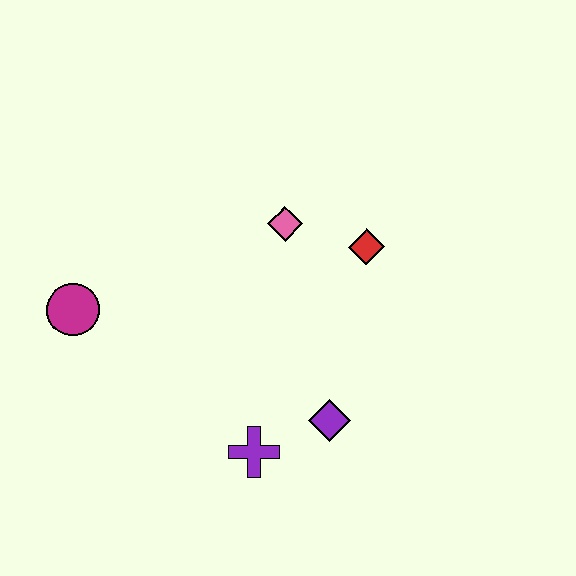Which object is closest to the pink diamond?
The red diamond is closest to the pink diamond.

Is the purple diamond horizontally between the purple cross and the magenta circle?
No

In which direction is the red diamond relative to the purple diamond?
The red diamond is above the purple diamond.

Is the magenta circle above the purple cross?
Yes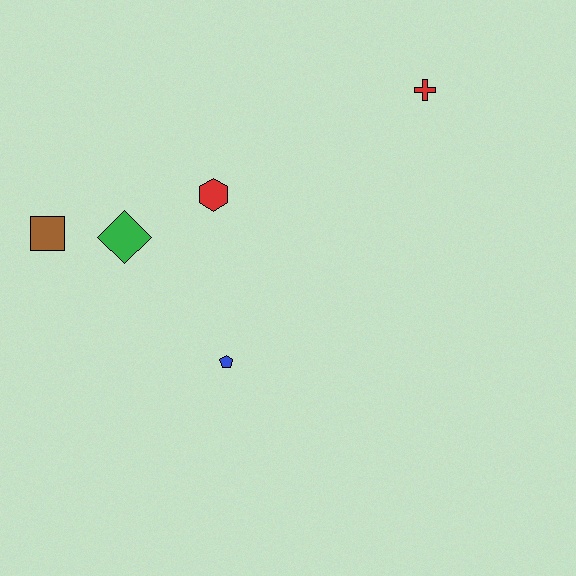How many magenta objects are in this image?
There are no magenta objects.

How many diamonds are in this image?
There is 1 diamond.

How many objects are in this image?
There are 5 objects.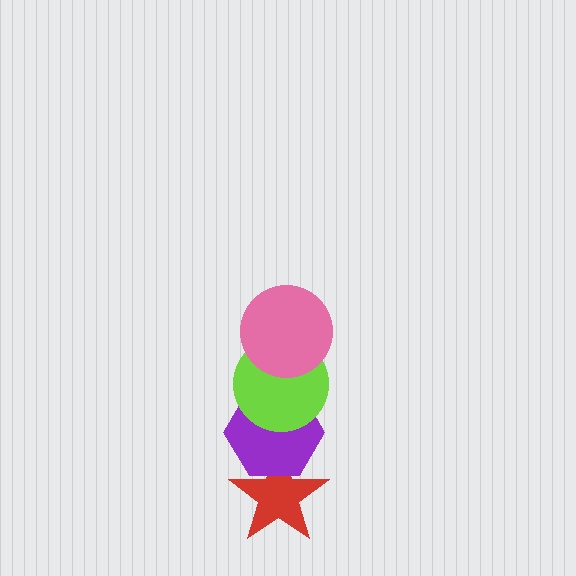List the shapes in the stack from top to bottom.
From top to bottom: the pink circle, the lime circle, the purple hexagon, the red star.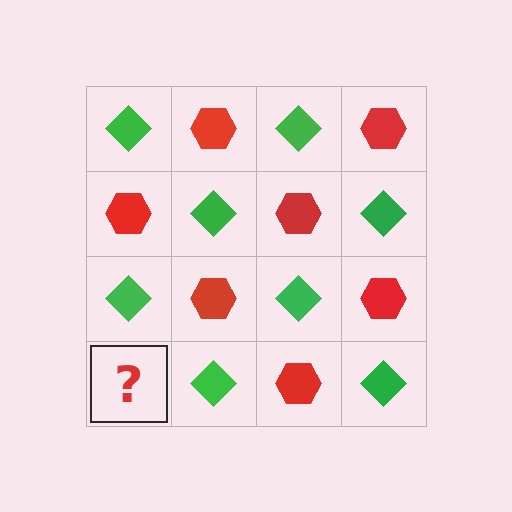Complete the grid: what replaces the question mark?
The question mark should be replaced with a red hexagon.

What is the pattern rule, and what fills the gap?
The rule is that it alternates green diamond and red hexagon in a checkerboard pattern. The gap should be filled with a red hexagon.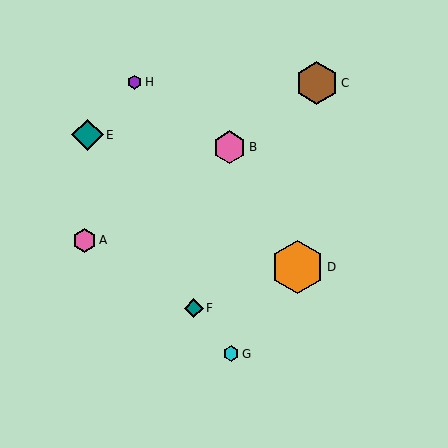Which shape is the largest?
The orange hexagon (labeled D) is the largest.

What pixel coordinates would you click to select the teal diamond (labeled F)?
Click at (194, 308) to select the teal diamond F.